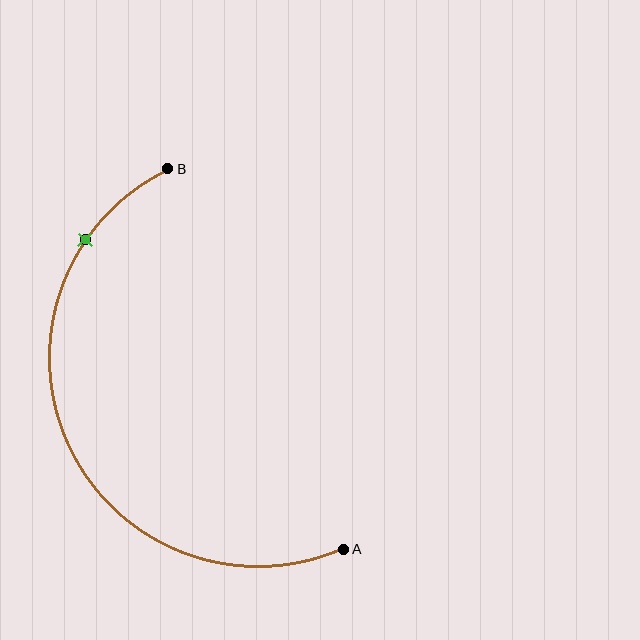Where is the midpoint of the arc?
The arc midpoint is the point on the curve farthest from the straight line joining A and B. It sits to the left of that line.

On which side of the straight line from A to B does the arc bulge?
The arc bulges to the left of the straight line connecting A and B.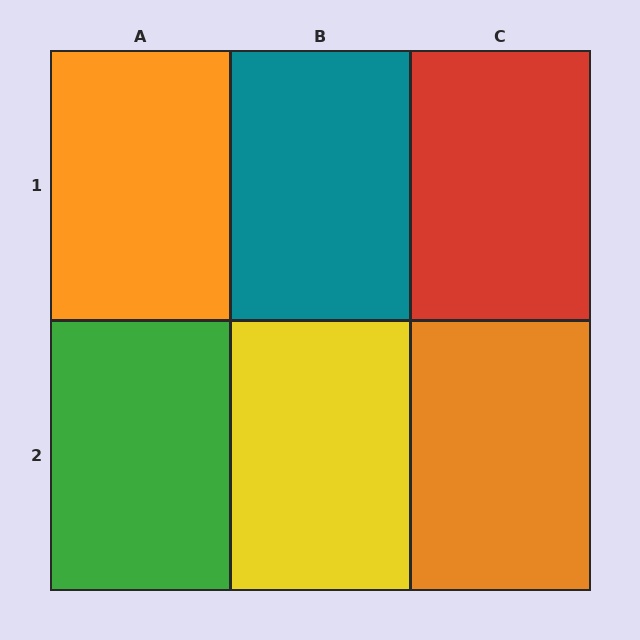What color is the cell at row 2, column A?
Green.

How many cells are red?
1 cell is red.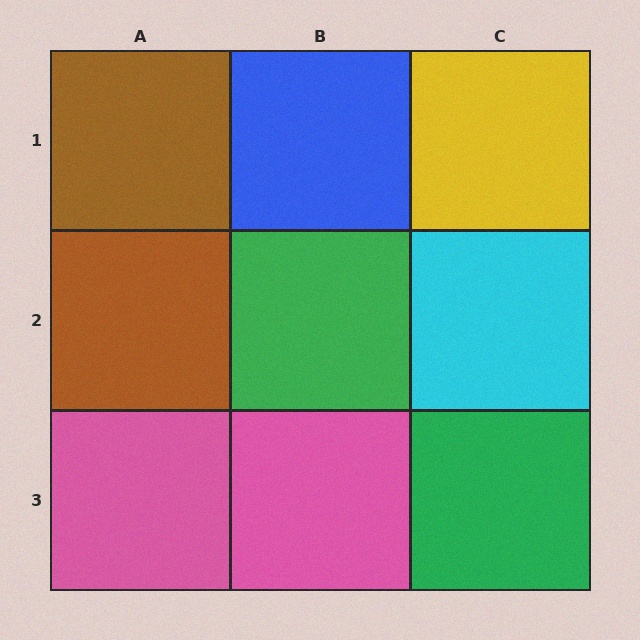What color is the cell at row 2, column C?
Cyan.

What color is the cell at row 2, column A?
Brown.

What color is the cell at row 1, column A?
Brown.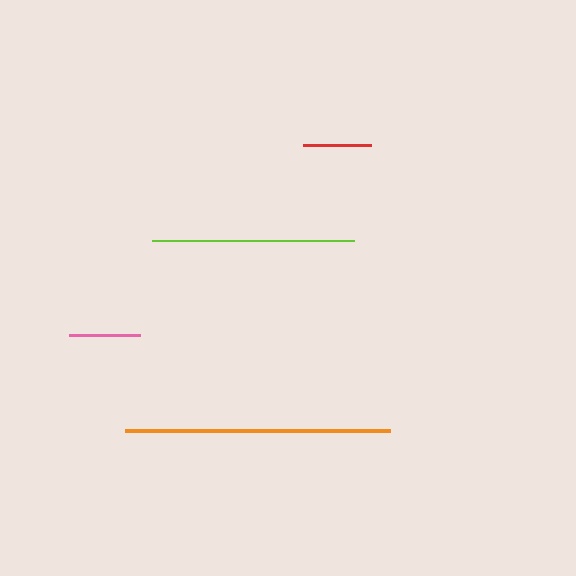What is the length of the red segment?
The red segment is approximately 68 pixels long.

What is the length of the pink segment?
The pink segment is approximately 72 pixels long.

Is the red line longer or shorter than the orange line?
The orange line is longer than the red line.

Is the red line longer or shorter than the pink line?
The pink line is longer than the red line.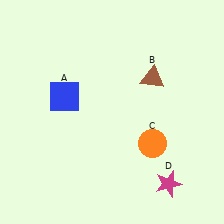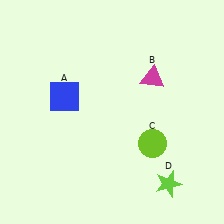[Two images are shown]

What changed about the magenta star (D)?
In Image 1, D is magenta. In Image 2, it changed to lime.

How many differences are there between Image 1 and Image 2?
There are 3 differences between the two images.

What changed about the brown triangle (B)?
In Image 1, B is brown. In Image 2, it changed to magenta.